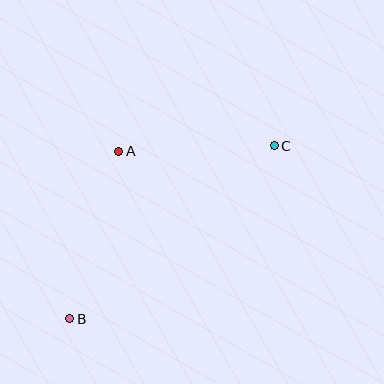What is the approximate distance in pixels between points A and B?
The distance between A and B is approximately 175 pixels.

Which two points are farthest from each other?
Points B and C are farthest from each other.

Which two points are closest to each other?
Points A and C are closest to each other.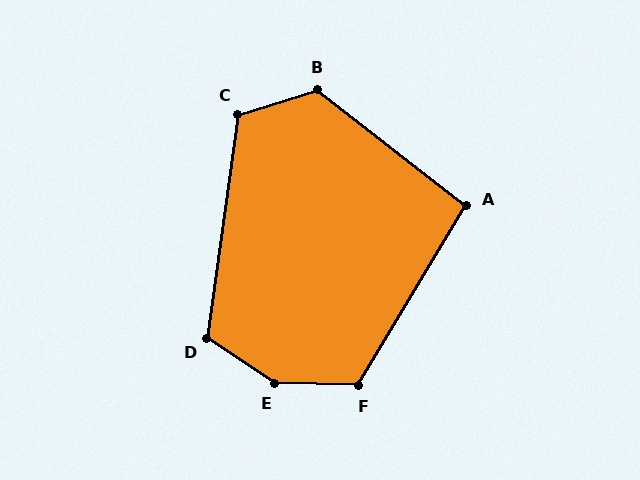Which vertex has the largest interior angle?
E, at approximately 148 degrees.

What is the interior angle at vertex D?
Approximately 116 degrees (obtuse).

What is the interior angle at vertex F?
Approximately 119 degrees (obtuse).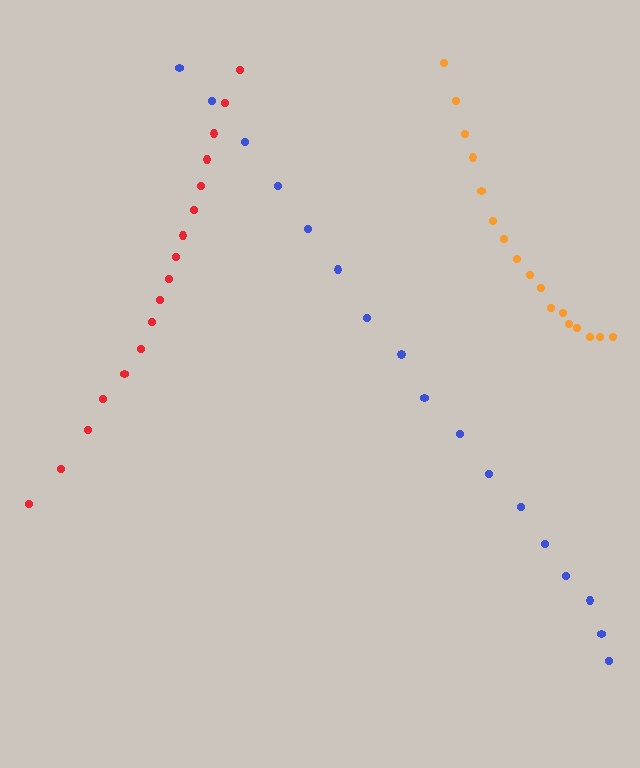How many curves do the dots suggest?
There are 3 distinct paths.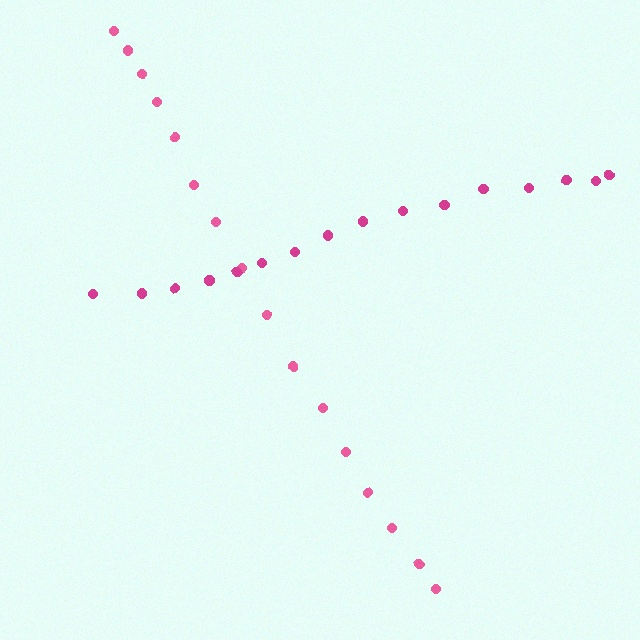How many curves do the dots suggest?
There are 2 distinct paths.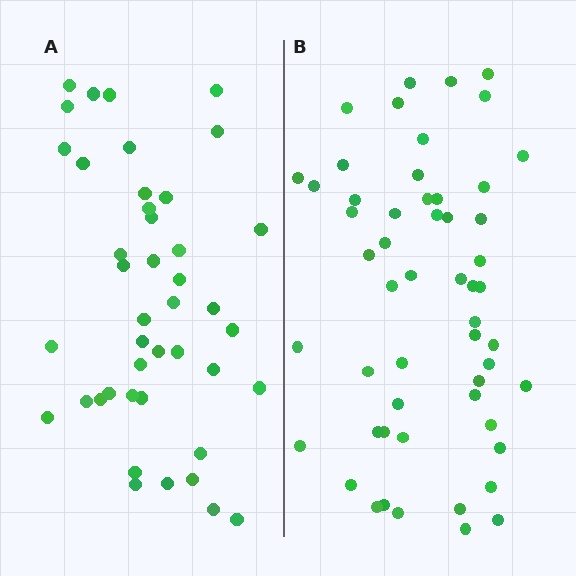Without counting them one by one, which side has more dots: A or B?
Region B (the right region) has more dots.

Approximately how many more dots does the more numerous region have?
Region B has roughly 12 or so more dots than region A.